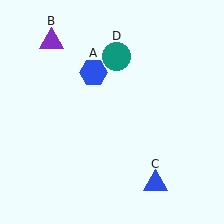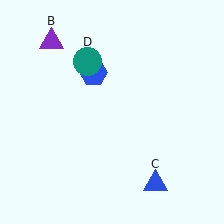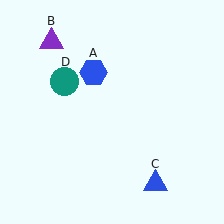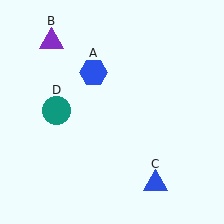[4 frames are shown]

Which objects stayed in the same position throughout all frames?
Blue hexagon (object A) and purple triangle (object B) and blue triangle (object C) remained stationary.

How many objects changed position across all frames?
1 object changed position: teal circle (object D).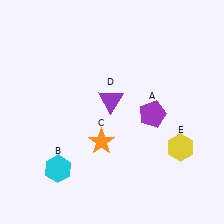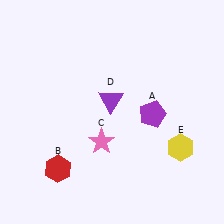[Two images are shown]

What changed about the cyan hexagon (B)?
In Image 1, B is cyan. In Image 2, it changed to red.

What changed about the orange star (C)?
In Image 1, C is orange. In Image 2, it changed to pink.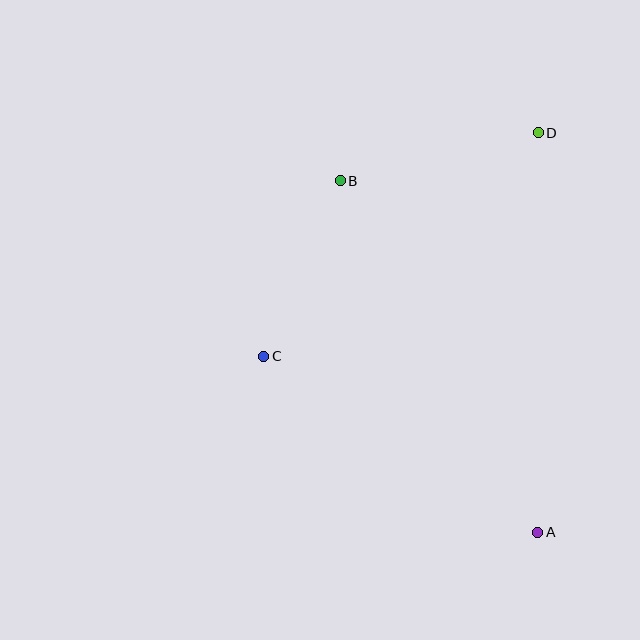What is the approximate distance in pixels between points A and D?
The distance between A and D is approximately 399 pixels.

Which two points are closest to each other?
Points B and C are closest to each other.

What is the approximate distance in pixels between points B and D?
The distance between B and D is approximately 204 pixels.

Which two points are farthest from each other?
Points A and B are farthest from each other.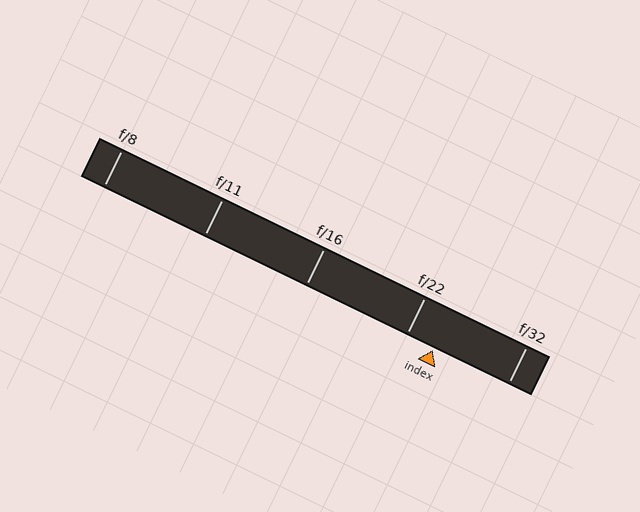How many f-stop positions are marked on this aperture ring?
There are 5 f-stop positions marked.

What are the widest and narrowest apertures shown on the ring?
The widest aperture shown is f/8 and the narrowest is f/32.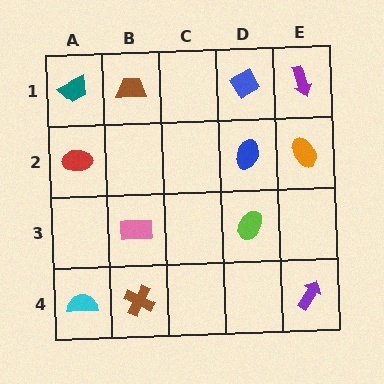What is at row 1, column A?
A teal trapezoid.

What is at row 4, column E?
A purple arrow.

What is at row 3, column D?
A lime ellipse.